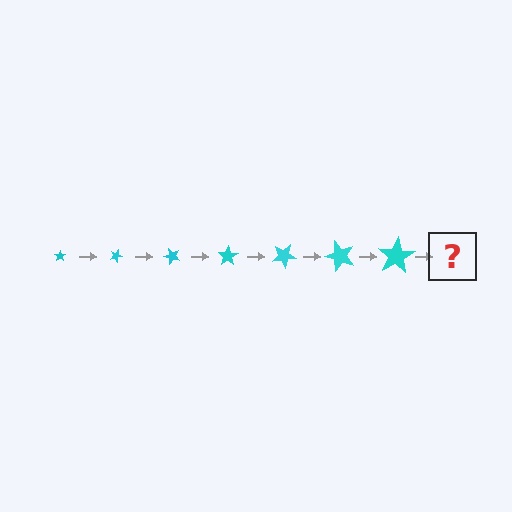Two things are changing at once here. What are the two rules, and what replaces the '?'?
The two rules are that the star grows larger each step and it rotates 25 degrees each step. The '?' should be a star, larger than the previous one and rotated 175 degrees from the start.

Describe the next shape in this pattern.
It should be a star, larger than the previous one and rotated 175 degrees from the start.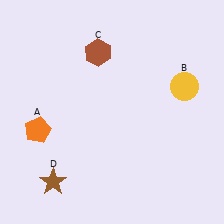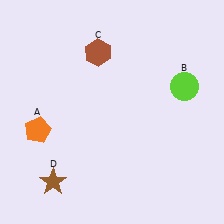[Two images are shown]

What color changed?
The circle (B) changed from yellow in Image 1 to lime in Image 2.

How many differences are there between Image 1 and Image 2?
There is 1 difference between the two images.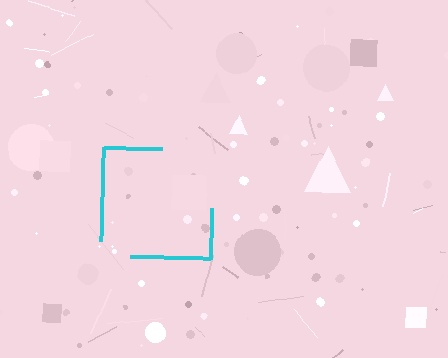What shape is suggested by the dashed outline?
The dashed outline suggests a square.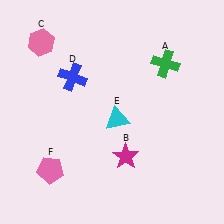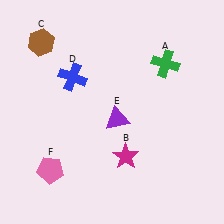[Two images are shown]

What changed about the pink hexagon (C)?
In Image 1, C is pink. In Image 2, it changed to brown.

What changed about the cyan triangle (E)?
In Image 1, E is cyan. In Image 2, it changed to purple.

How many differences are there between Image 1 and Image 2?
There are 2 differences between the two images.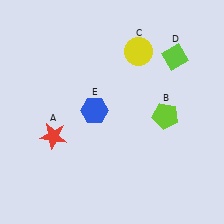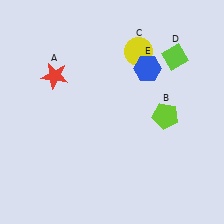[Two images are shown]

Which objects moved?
The objects that moved are: the red star (A), the blue hexagon (E).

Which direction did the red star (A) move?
The red star (A) moved up.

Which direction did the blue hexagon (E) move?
The blue hexagon (E) moved right.